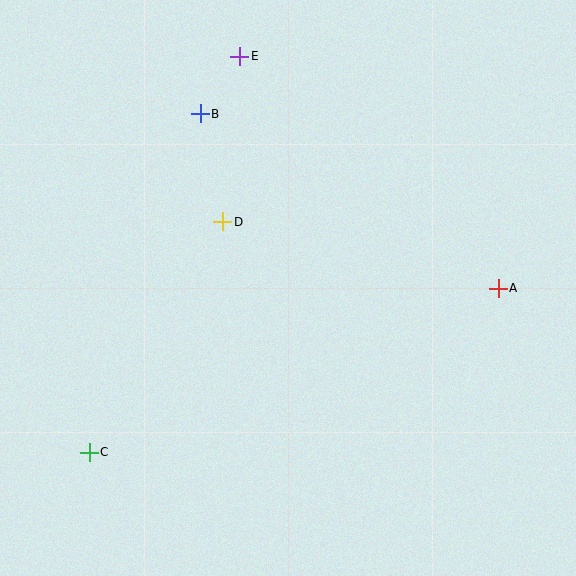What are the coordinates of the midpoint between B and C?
The midpoint between B and C is at (145, 283).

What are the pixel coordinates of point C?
Point C is at (89, 452).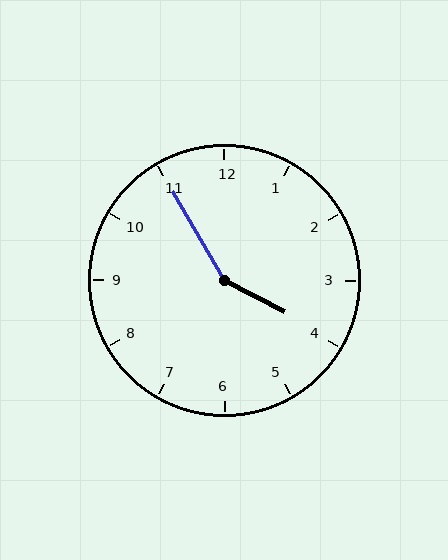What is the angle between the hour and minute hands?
Approximately 148 degrees.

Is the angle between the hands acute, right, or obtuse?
It is obtuse.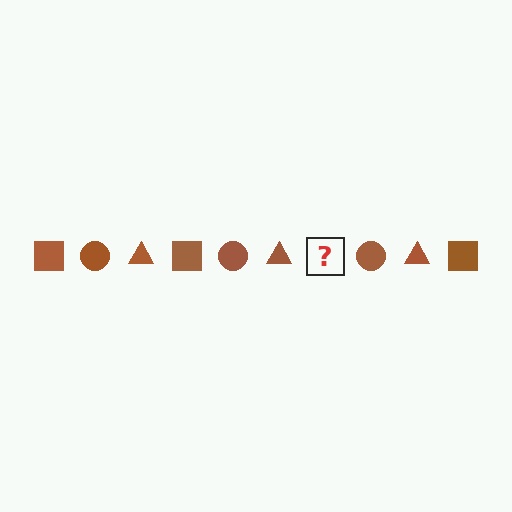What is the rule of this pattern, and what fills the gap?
The rule is that the pattern cycles through square, circle, triangle shapes in brown. The gap should be filled with a brown square.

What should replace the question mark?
The question mark should be replaced with a brown square.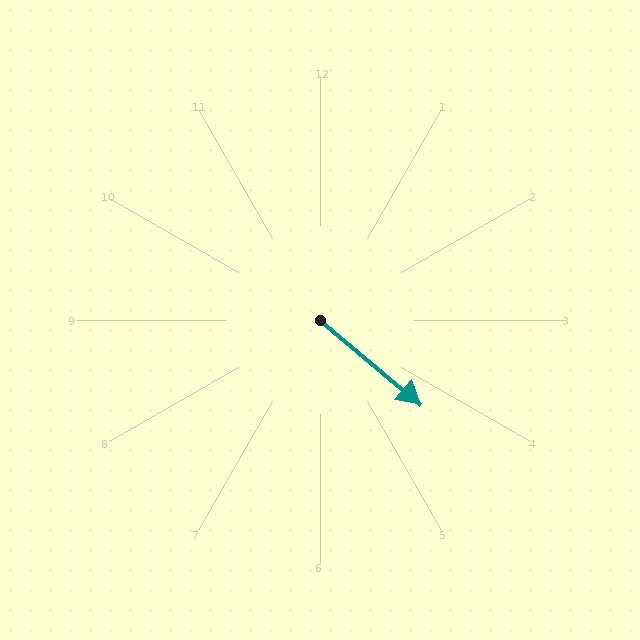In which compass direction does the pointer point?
Southeast.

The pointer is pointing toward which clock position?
Roughly 4 o'clock.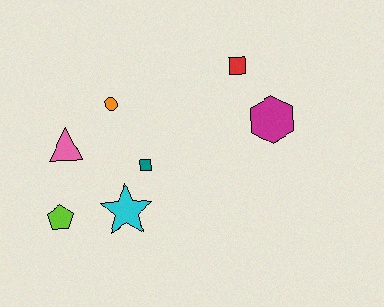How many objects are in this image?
There are 7 objects.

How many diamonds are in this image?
There are no diamonds.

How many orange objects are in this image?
There is 1 orange object.